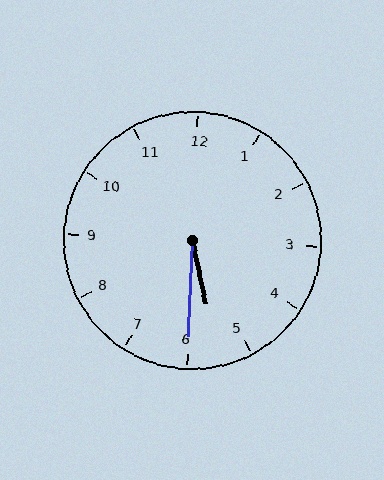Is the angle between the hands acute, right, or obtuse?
It is acute.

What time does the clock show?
5:30.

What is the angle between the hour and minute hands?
Approximately 15 degrees.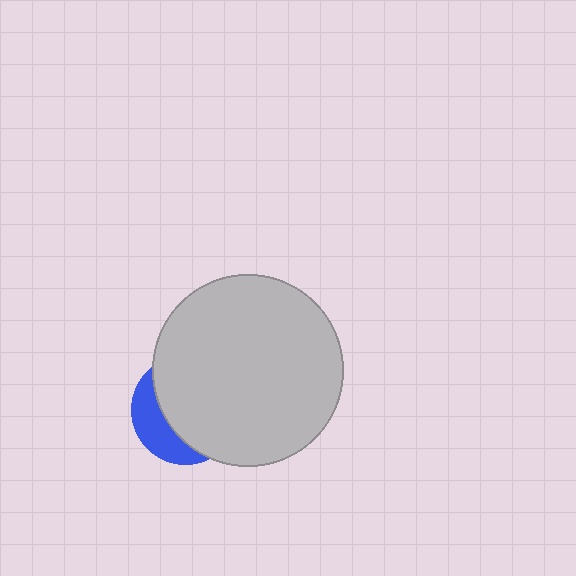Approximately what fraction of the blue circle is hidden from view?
Roughly 69% of the blue circle is hidden behind the light gray circle.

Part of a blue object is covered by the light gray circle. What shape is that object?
It is a circle.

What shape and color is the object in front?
The object in front is a light gray circle.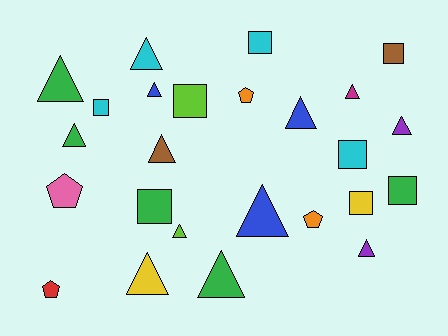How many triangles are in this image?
There are 13 triangles.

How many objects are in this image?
There are 25 objects.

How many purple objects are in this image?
There are 2 purple objects.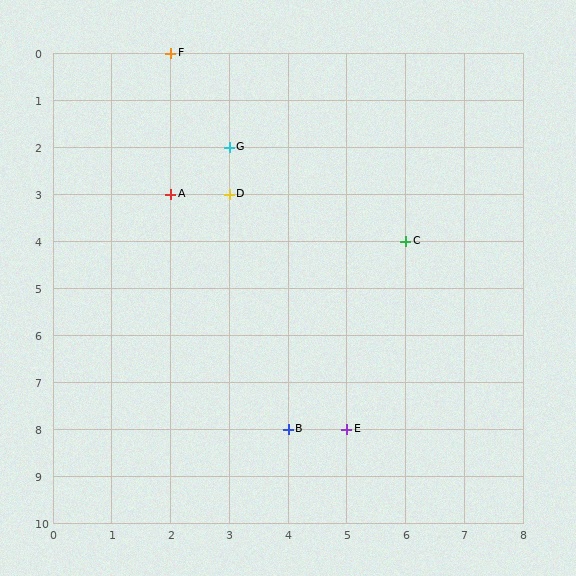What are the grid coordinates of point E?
Point E is at grid coordinates (5, 8).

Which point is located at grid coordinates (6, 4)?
Point C is at (6, 4).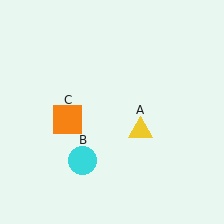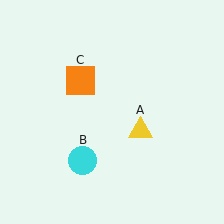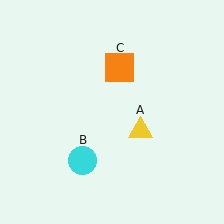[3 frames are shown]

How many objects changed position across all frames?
1 object changed position: orange square (object C).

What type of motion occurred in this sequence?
The orange square (object C) rotated clockwise around the center of the scene.